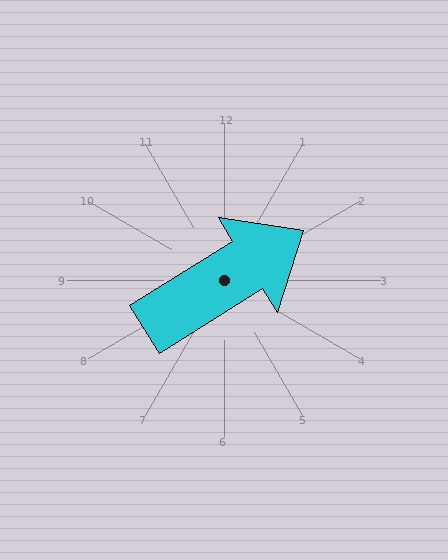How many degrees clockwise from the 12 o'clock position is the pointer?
Approximately 58 degrees.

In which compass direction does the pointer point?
Northeast.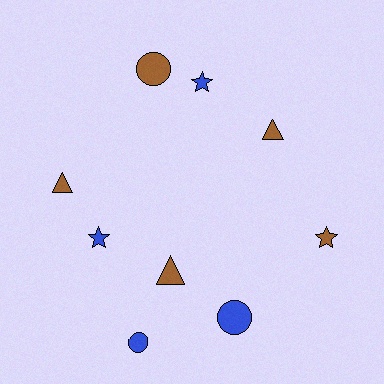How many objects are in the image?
There are 9 objects.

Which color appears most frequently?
Brown, with 5 objects.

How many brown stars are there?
There is 1 brown star.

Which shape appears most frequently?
Circle, with 3 objects.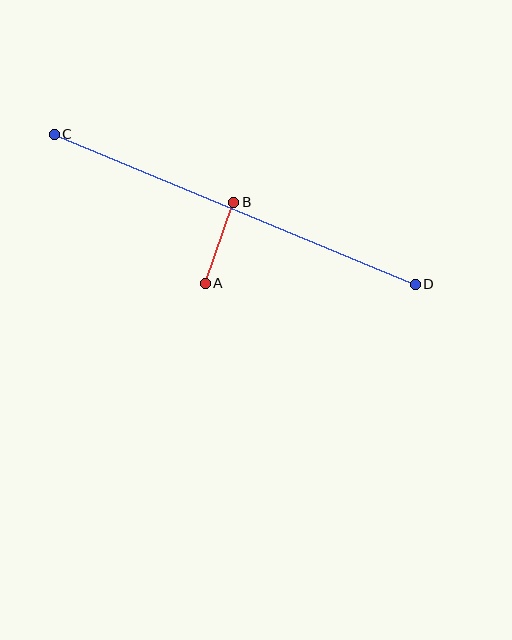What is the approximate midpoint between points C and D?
The midpoint is at approximately (235, 209) pixels.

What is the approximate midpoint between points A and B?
The midpoint is at approximately (220, 243) pixels.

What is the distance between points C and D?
The distance is approximately 391 pixels.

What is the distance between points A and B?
The distance is approximately 86 pixels.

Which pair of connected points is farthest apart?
Points C and D are farthest apart.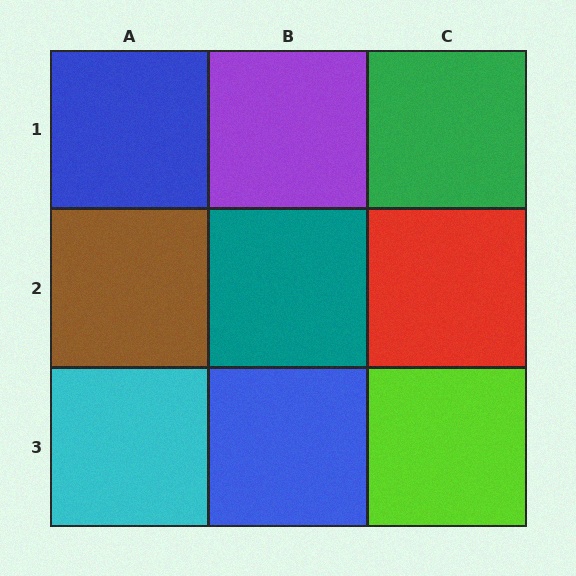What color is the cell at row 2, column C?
Red.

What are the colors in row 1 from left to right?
Blue, purple, green.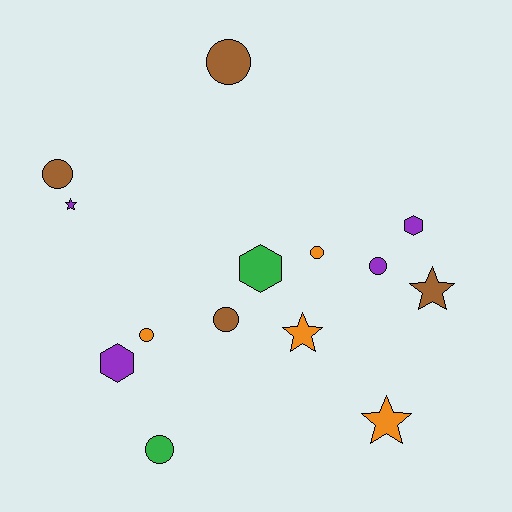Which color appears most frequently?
Brown, with 4 objects.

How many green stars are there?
There are no green stars.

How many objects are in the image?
There are 14 objects.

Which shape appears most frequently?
Circle, with 7 objects.